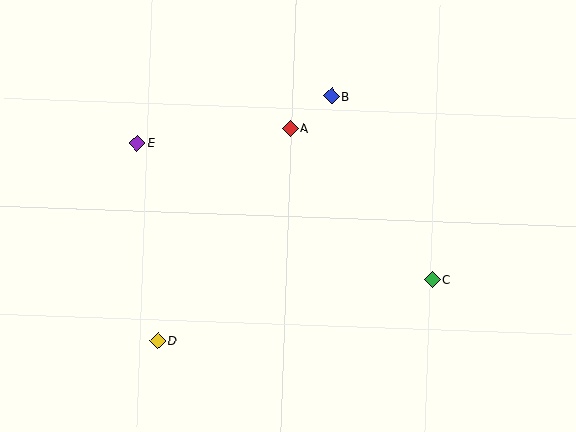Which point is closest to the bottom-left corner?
Point D is closest to the bottom-left corner.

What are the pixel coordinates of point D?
Point D is at (158, 341).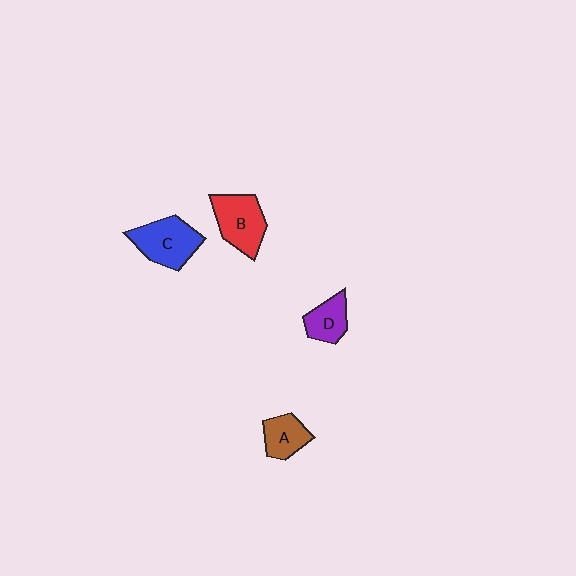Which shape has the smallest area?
Shape D (purple).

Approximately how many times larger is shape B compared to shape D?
Approximately 1.6 times.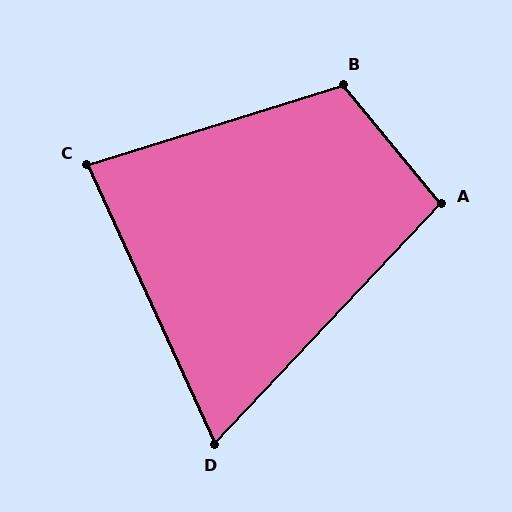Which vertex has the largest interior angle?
B, at approximately 112 degrees.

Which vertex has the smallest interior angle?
D, at approximately 68 degrees.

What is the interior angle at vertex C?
Approximately 83 degrees (acute).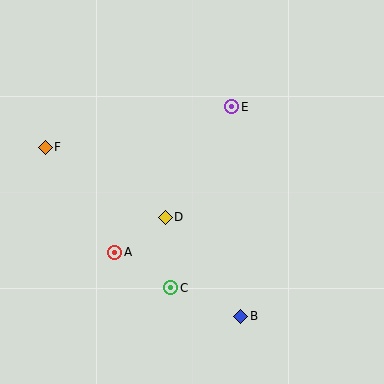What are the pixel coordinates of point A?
Point A is at (115, 252).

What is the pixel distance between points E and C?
The distance between E and C is 191 pixels.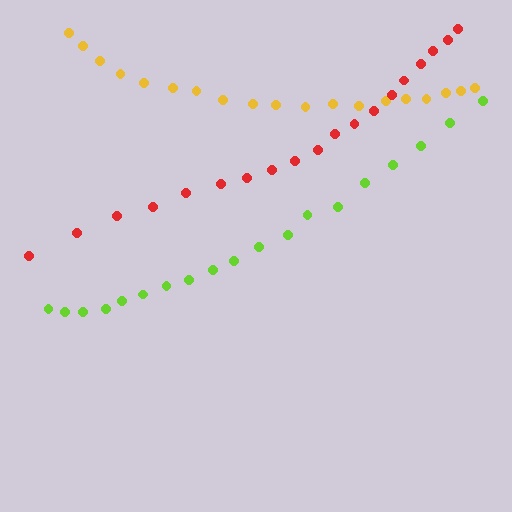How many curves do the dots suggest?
There are 3 distinct paths.